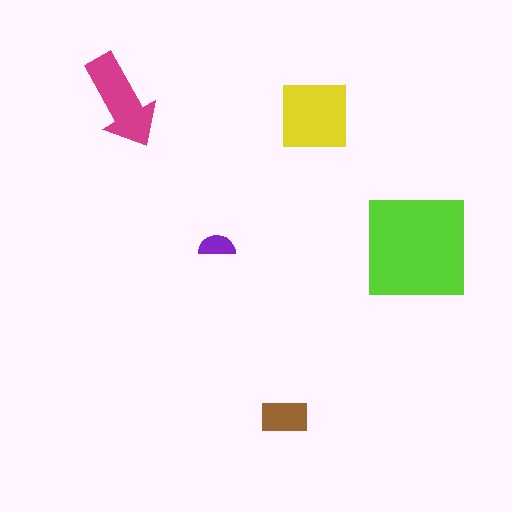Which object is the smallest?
The purple semicircle.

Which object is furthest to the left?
The magenta arrow is leftmost.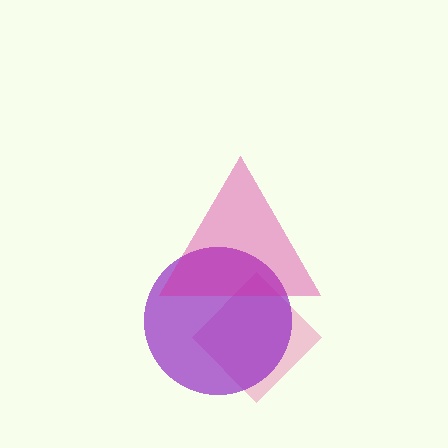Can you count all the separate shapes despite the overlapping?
Yes, there are 3 separate shapes.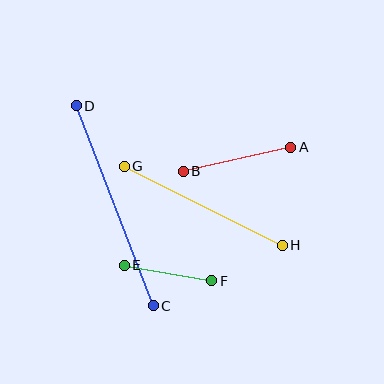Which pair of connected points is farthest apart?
Points C and D are farthest apart.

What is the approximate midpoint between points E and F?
The midpoint is at approximately (168, 273) pixels.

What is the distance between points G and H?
The distance is approximately 176 pixels.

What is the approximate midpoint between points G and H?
The midpoint is at approximately (203, 206) pixels.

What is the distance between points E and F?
The distance is approximately 89 pixels.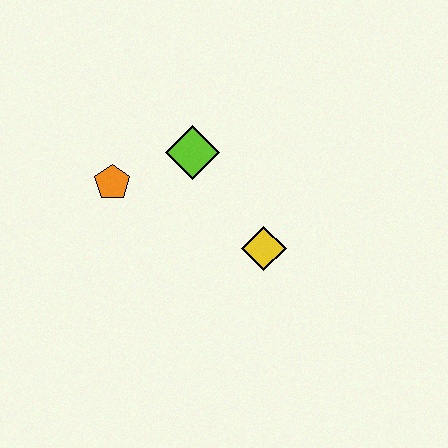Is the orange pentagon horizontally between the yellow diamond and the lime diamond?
No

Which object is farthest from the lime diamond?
The yellow diamond is farthest from the lime diamond.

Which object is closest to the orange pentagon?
The lime diamond is closest to the orange pentagon.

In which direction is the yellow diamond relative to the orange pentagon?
The yellow diamond is to the right of the orange pentagon.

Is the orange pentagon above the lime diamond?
No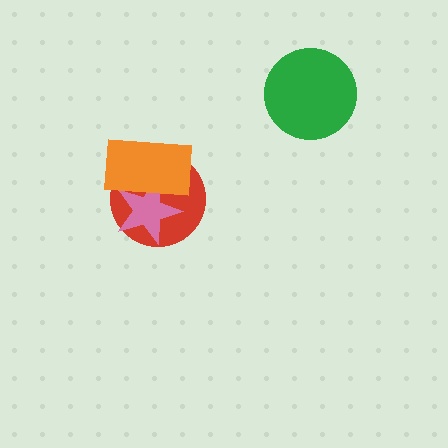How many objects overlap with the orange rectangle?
2 objects overlap with the orange rectangle.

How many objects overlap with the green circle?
0 objects overlap with the green circle.